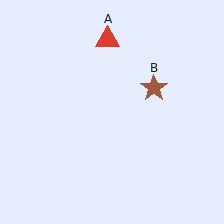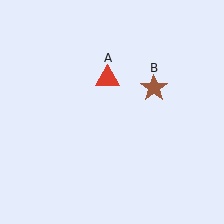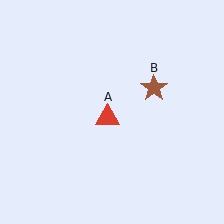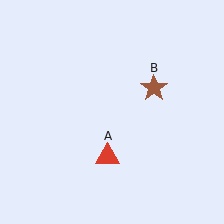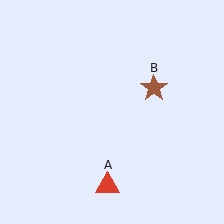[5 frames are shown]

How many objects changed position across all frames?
1 object changed position: red triangle (object A).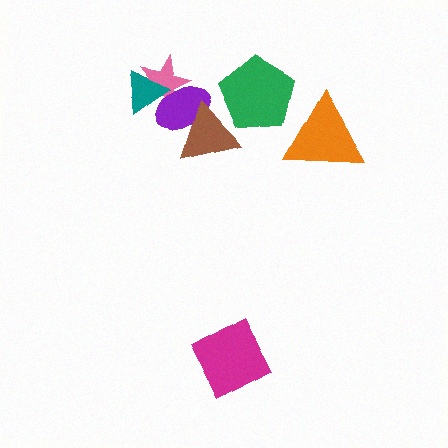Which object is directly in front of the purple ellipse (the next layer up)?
The teal triangle is directly in front of the purple ellipse.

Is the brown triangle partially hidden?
Yes, it is partially covered by another shape.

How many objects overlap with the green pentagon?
1 object overlaps with the green pentagon.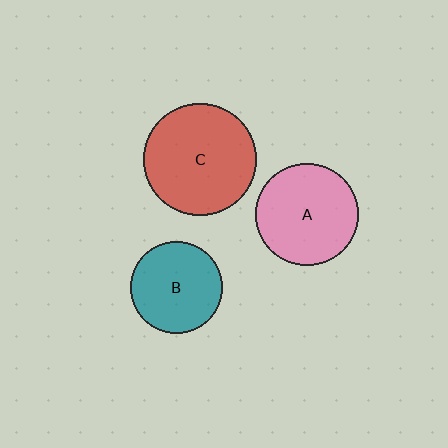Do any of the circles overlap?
No, none of the circles overlap.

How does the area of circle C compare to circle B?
Approximately 1.5 times.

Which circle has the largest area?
Circle C (red).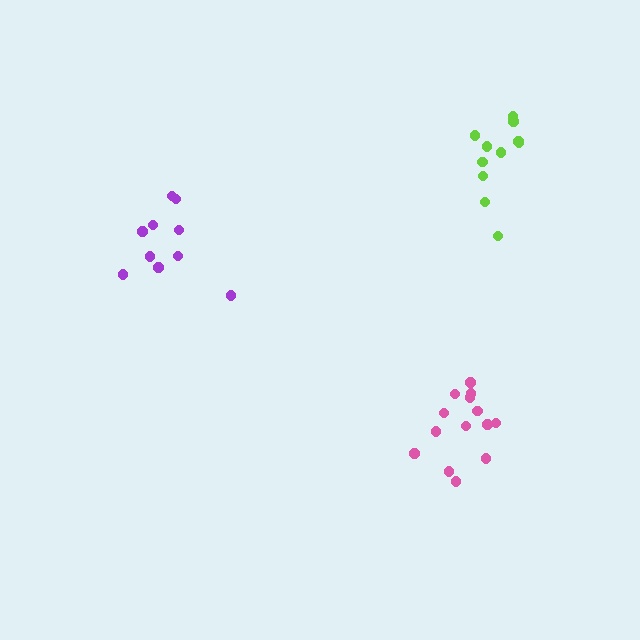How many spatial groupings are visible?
There are 3 spatial groupings.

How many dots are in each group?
Group 1: 10 dots, Group 2: 14 dots, Group 3: 11 dots (35 total).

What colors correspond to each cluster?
The clusters are colored: purple, pink, lime.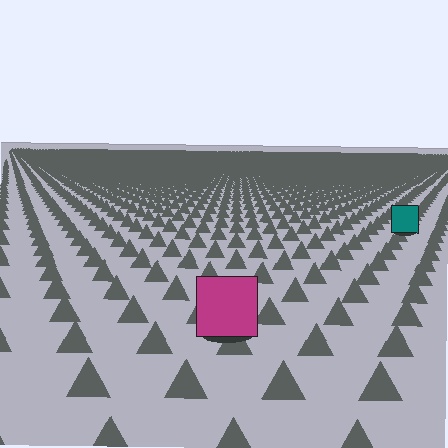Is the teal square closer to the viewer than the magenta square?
No. The magenta square is closer — you can tell from the texture gradient: the ground texture is coarser near it.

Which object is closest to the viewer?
The magenta square is closest. The texture marks near it are larger and more spread out.